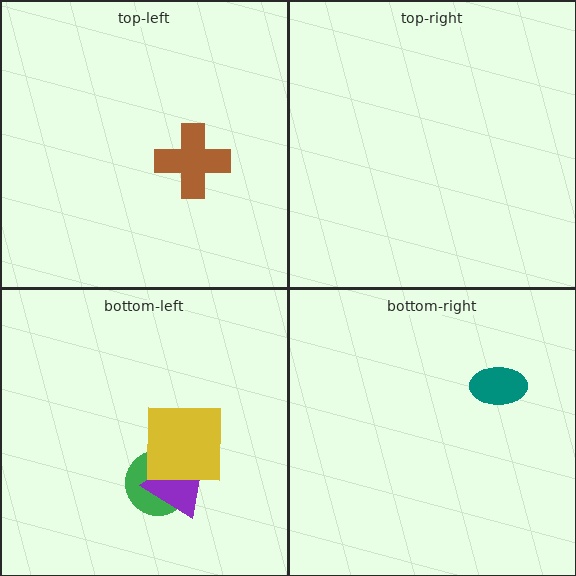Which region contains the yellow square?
The bottom-left region.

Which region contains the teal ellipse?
The bottom-right region.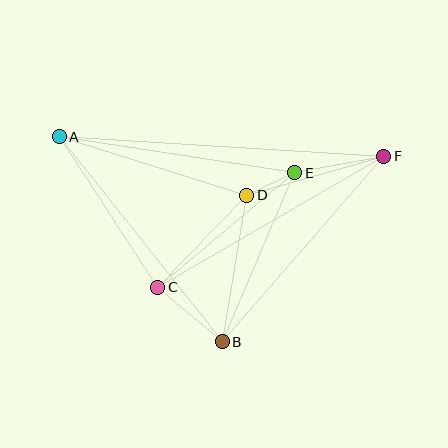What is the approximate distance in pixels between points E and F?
The distance between E and F is approximately 91 pixels.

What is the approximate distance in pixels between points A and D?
The distance between A and D is approximately 197 pixels.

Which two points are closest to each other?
Points D and E are closest to each other.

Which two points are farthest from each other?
Points A and F are farthest from each other.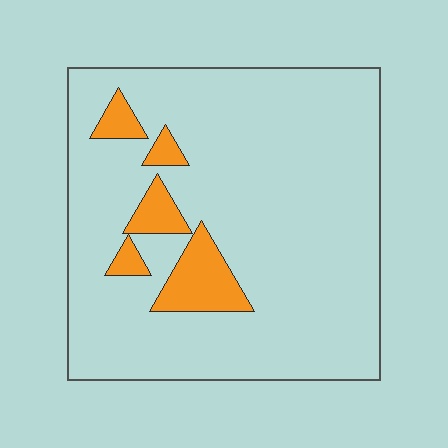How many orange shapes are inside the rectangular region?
5.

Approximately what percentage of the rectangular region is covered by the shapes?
Approximately 10%.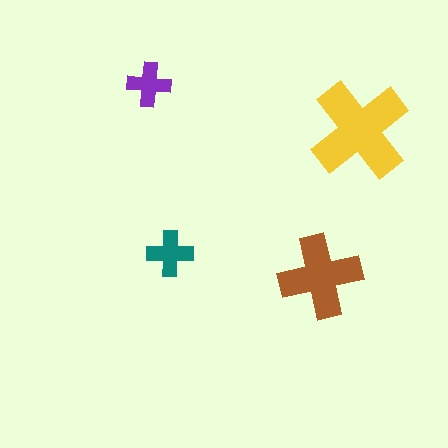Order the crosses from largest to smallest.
the yellow one, the brown one, the teal one, the purple one.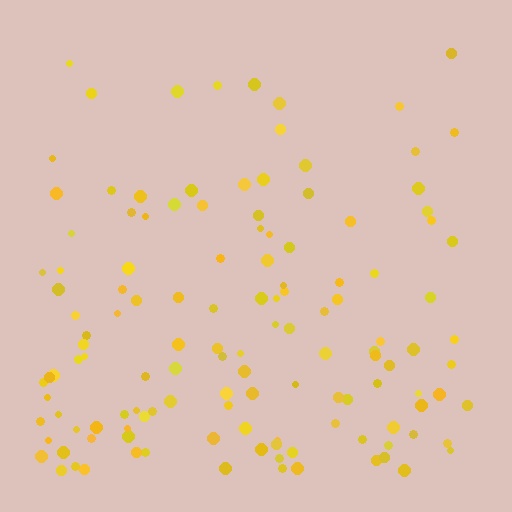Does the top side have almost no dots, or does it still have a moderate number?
Still a moderate number, just noticeably fewer than the bottom.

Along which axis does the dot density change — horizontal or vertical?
Vertical.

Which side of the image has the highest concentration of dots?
The bottom.